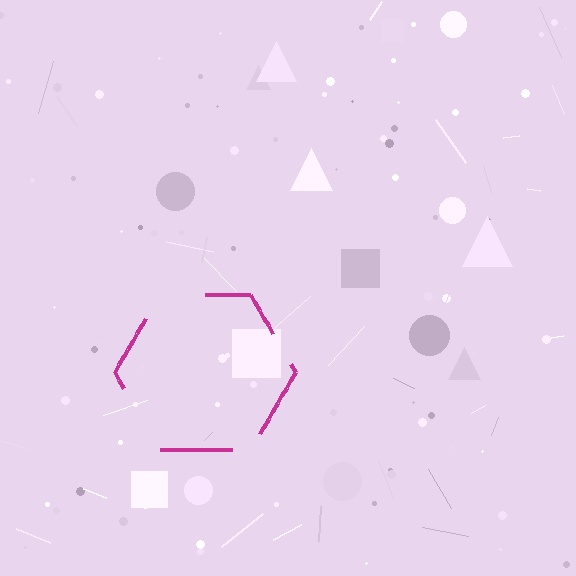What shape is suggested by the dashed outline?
The dashed outline suggests a hexagon.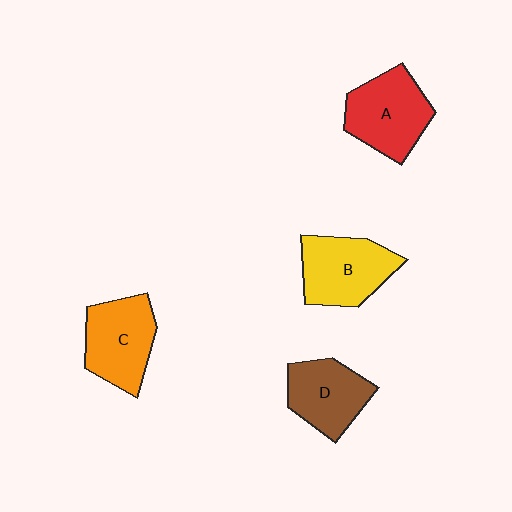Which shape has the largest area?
Shape B (yellow).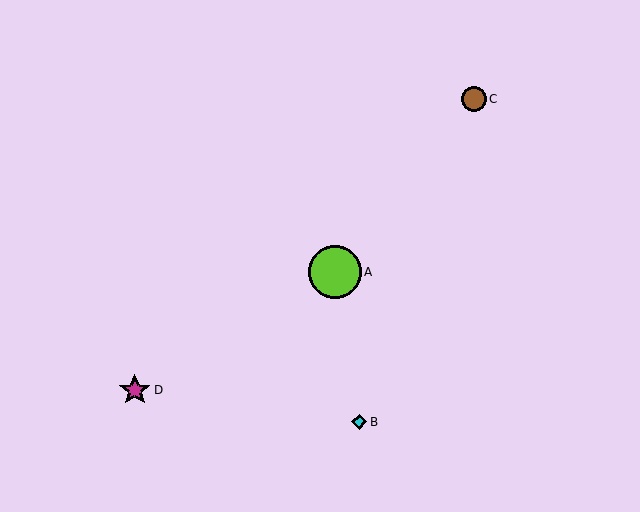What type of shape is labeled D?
Shape D is a magenta star.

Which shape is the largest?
The lime circle (labeled A) is the largest.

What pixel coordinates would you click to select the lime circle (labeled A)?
Click at (335, 272) to select the lime circle A.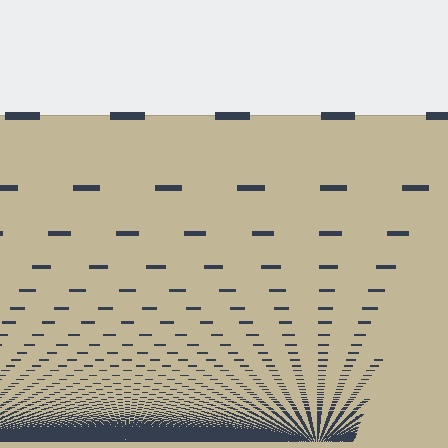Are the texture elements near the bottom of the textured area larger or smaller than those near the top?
Smaller. The gradient is inverted — elements near the bottom are smaller and denser.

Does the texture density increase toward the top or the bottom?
Density increases toward the bottom.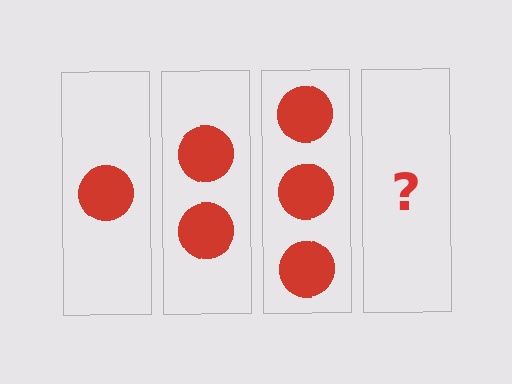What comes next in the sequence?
The next element should be 4 circles.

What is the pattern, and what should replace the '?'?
The pattern is that each step adds one more circle. The '?' should be 4 circles.